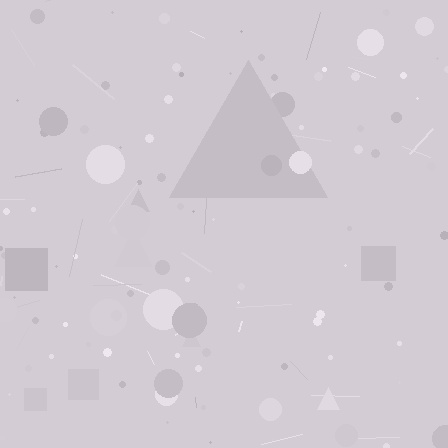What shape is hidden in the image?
A triangle is hidden in the image.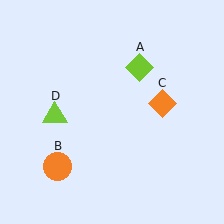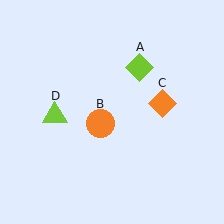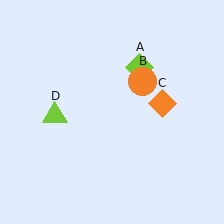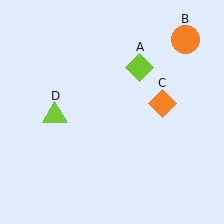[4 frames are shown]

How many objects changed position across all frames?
1 object changed position: orange circle (object B).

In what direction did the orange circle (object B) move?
The orange circle (object B) moved up and to the right.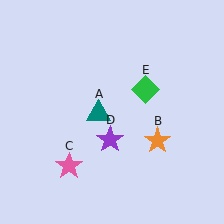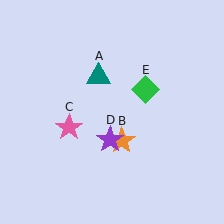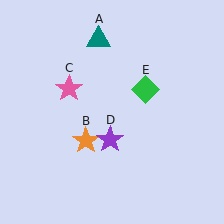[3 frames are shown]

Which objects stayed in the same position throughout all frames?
Purple star (object D) and green diamond (object E) remained stationary.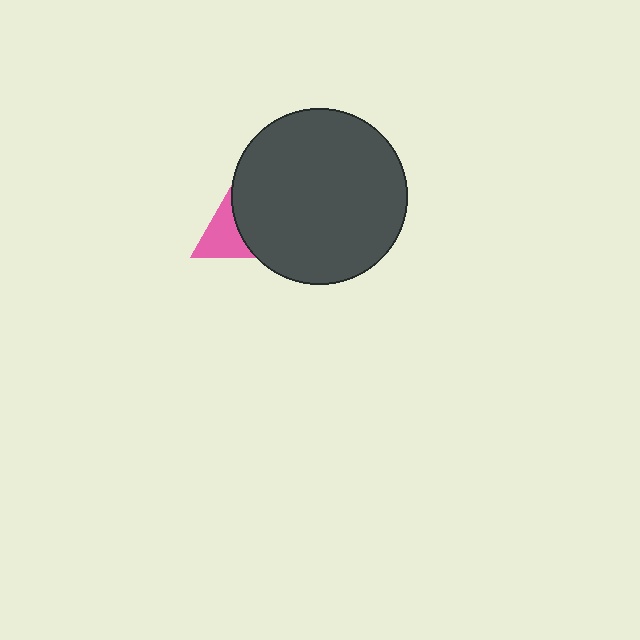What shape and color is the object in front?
The object in front is a dark gray circle.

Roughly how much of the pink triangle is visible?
A small part of it is visible (roughly 40%).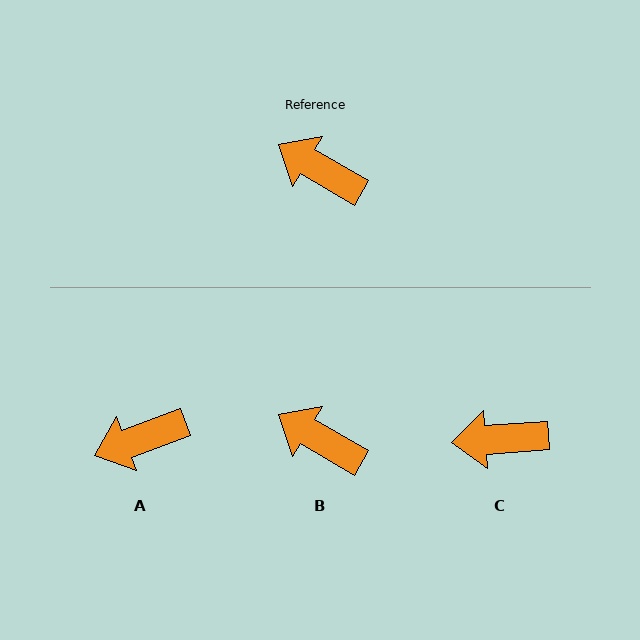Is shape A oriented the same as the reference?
No, it is off by about 51 degrees.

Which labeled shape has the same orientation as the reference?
B.